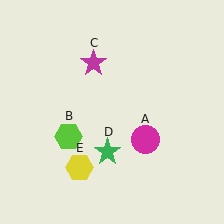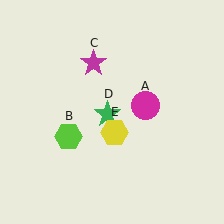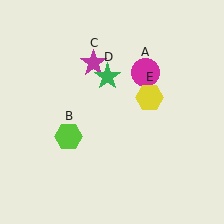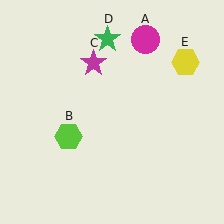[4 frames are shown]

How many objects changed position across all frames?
3 objects changed position: magenta circle (object A), green star (object D), yellow hexagon (object E).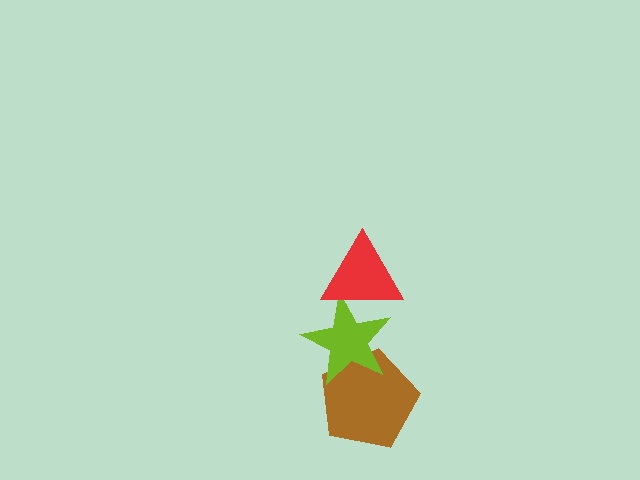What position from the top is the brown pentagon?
The brown pentagon is 3rd from the top.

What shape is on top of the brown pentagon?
The lime star is on top of the brown pentagon.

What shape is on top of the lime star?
The red triangle is on top of the lime star.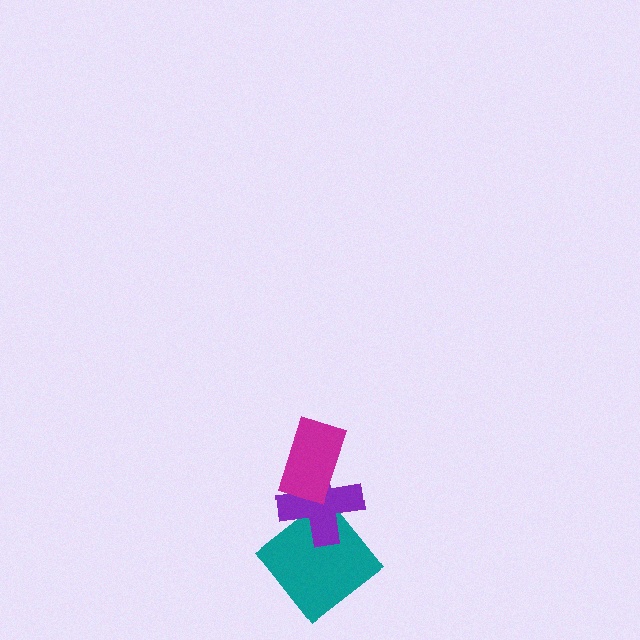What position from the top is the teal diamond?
The teal diamond is 3rd from the top.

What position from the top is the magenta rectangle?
The magenta rectangle is 1st from the top.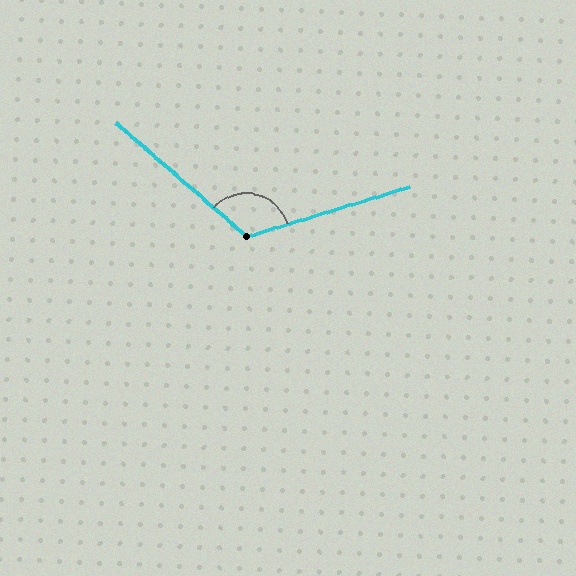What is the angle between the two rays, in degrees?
Approximately 122 degrees.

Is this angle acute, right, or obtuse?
It is obtuse.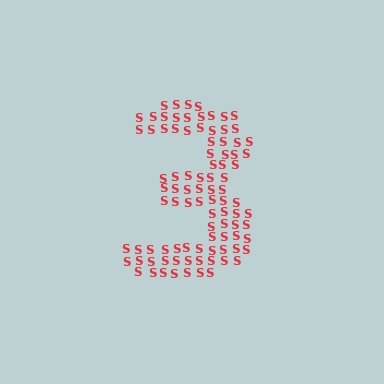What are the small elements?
The small elements are letter S's.